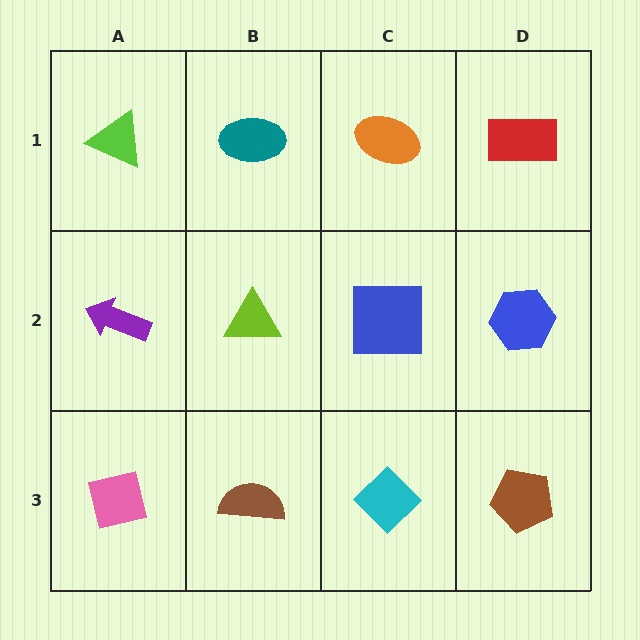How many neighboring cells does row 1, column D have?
2.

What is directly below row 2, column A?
A pink square.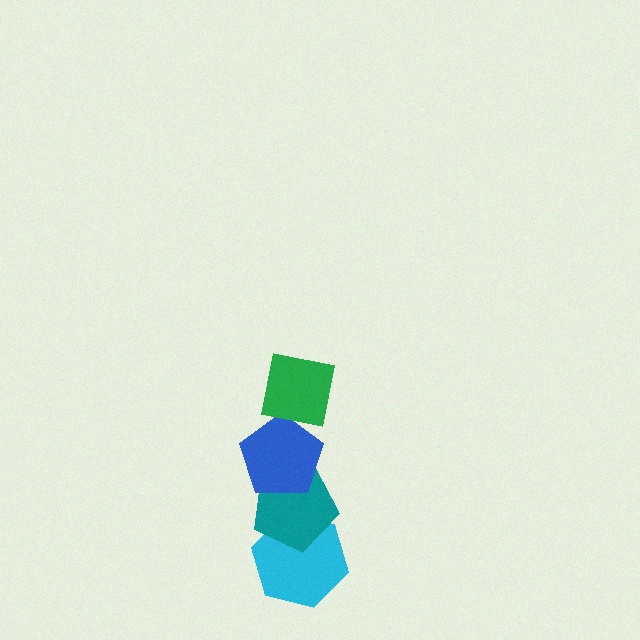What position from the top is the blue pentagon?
The blue pentagon is 2nd from the top.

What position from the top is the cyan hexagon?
The cyan hexagon is 4th from the top.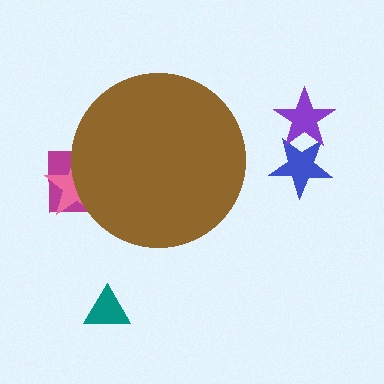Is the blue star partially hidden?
No, the blue star is fully visible.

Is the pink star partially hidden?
Yes, the pink star is partially hidden behind the brown circle.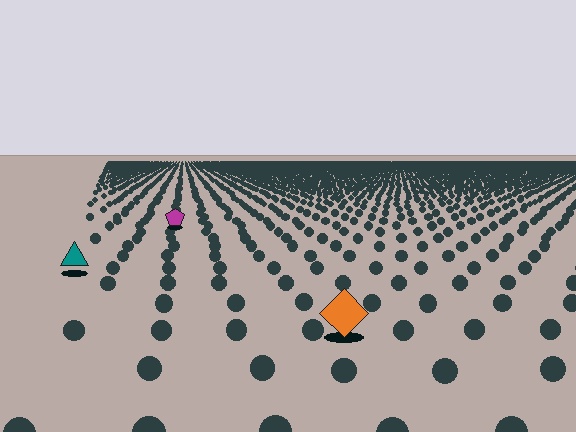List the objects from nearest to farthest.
From nearest to farthest: the orange diamond, the teal triangle, the magenta pentagon.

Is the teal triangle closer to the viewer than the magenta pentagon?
Yes. The teal triangle is closer — you can tell from the texture gradient: the ground texture is coarser near it.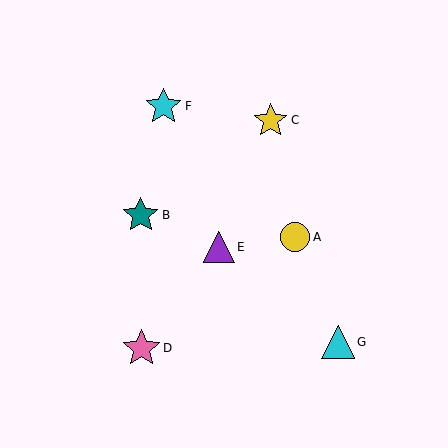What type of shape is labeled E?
Shape E is a purple triangle.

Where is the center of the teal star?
The center of the teal star is at (141, 215).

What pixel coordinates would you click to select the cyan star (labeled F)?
Click at (164, 106) to select the cyan star F.